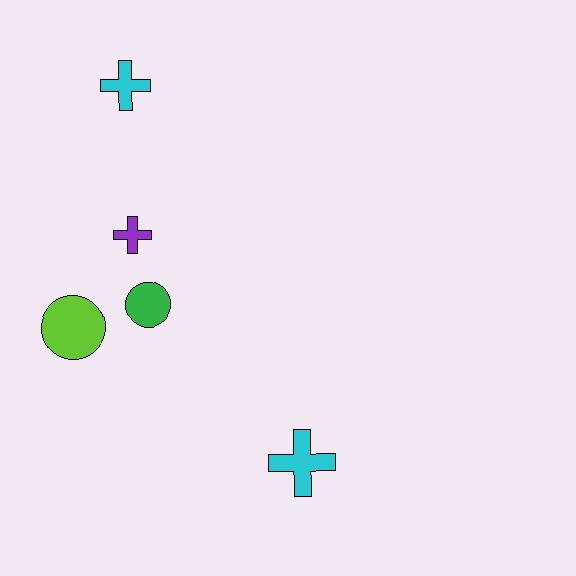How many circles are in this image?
There are 2 circles.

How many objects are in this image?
There are 5 objects.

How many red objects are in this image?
There are no red objects.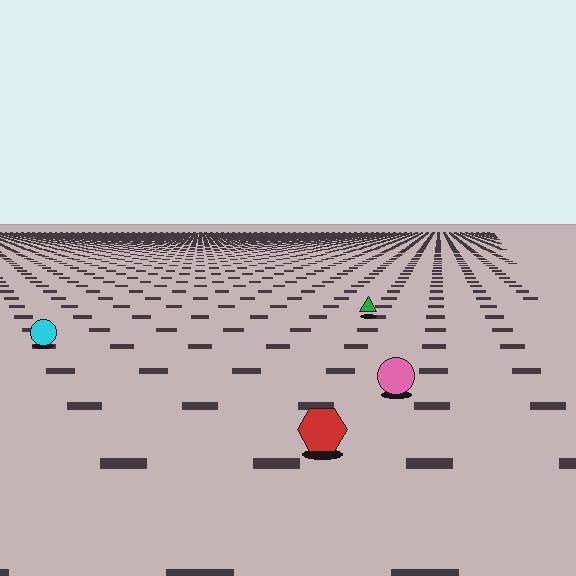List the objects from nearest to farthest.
From nearest to farthest: the red hexagon, the pink circle, the cyan circle, the green triangle.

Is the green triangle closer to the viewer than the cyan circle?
No. The cyan circle is closer — you can tell from the texture gradient: the ground texture is coarser near it.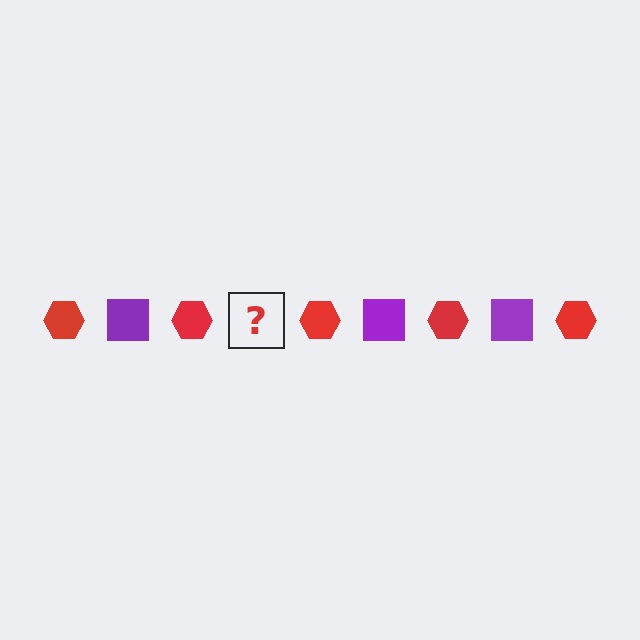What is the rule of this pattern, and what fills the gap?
The rule is that the pattern alternates between red hexagon and purple square. The gap should be filled with a purple square.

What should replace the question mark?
The question mark should be replaced with a purple square.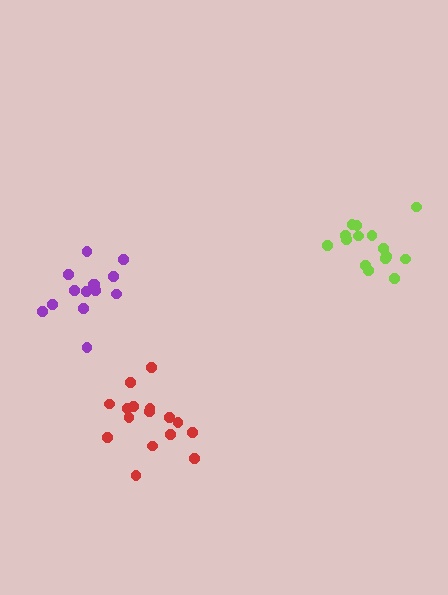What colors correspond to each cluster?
The clusters are colored: purple, lime, red.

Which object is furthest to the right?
The lime cluster is rightmost.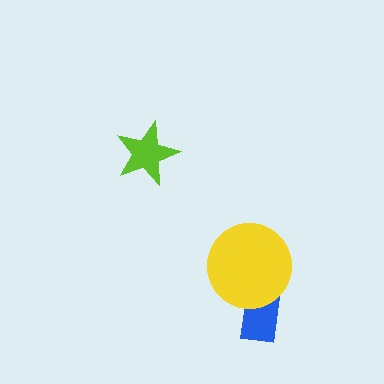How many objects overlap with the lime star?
0 objects overlap with the lime star.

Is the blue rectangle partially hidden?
Yes, it is partially covered by another shape.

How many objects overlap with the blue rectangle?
1 object overlaps with the blue rectangle.